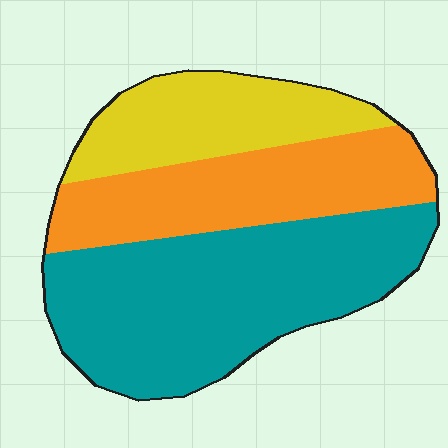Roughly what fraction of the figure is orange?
Orange covers 29% of the figure.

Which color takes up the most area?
Teal, at roughly 50%.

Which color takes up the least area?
Yellow, at roughly 20%.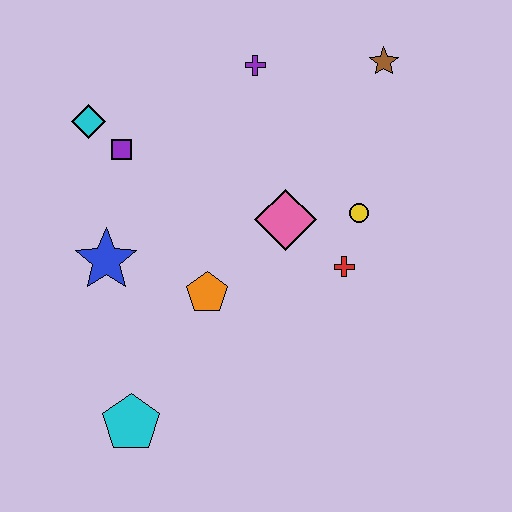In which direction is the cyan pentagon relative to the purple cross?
The cyan pentagon is below the purple cross.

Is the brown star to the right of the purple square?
Yes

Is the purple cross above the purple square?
Yes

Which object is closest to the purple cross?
The brown star is closest to the purple cross.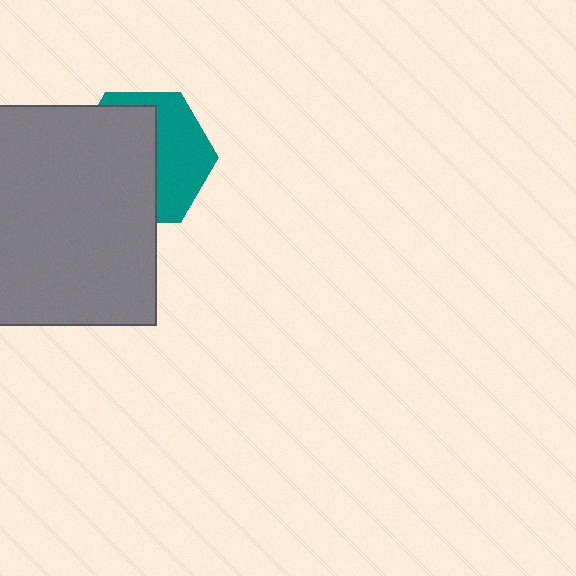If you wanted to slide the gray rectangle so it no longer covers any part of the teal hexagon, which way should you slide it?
Slide it left — that is the most direct way to separate the two shapes.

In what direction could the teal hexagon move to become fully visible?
The teal hexagon could move right. That would shift it out from behind the gray rectangle entirely.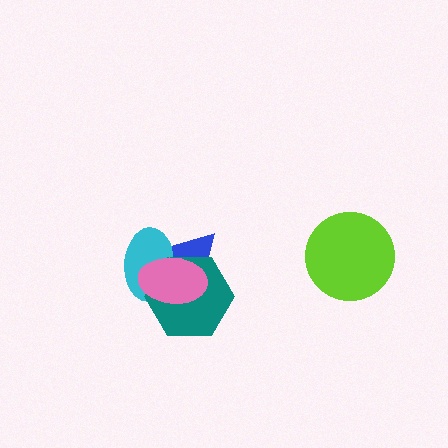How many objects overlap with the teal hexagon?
3 objects overlap with the teal hexagon.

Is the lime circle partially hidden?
No, no other shape covers it.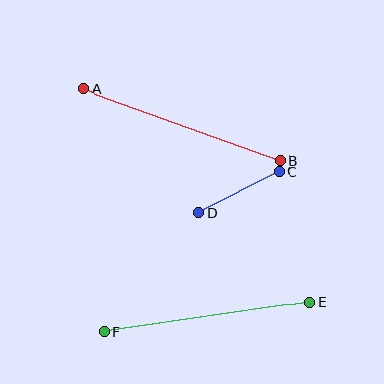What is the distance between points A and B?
The distance is approximately 210 pixels.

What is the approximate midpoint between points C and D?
The midpoint is at approximately (239, 192) pixels.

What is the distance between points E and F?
The distance is approximately 208 pixels.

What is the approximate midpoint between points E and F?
The midpoint is at approximately (207, 316) pixels.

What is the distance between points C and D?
The distance is approximately 91 pixels.